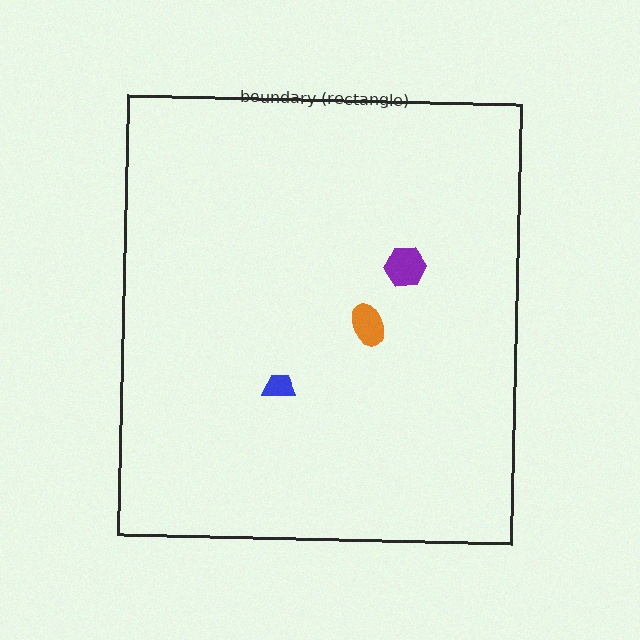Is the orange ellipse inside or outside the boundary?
Inside.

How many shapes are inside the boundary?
3 inside, 0 outside.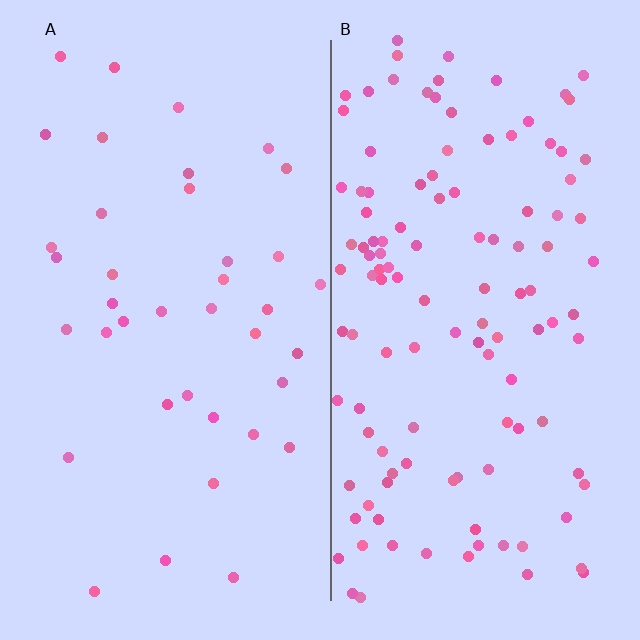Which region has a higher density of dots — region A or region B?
B (the right).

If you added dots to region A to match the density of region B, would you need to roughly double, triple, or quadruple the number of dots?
Approximately triple.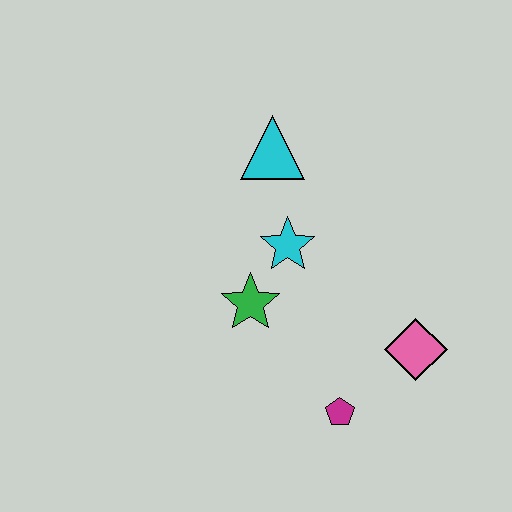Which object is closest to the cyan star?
The green star is closest to the cyan star.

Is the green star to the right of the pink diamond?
No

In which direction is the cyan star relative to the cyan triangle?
The cyan star is below the cyan triangle.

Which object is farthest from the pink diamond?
The cyan triangle is farthest from the pink diamond.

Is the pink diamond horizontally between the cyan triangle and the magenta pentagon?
No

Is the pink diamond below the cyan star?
Yes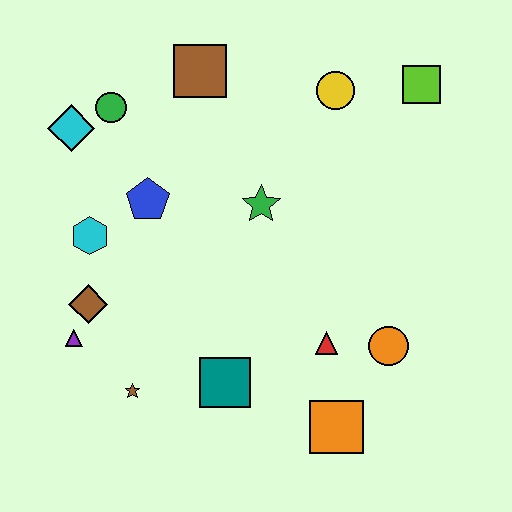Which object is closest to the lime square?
The yellow circle is closest to the lime square.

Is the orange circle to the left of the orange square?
No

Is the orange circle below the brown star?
No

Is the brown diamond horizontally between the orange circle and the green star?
No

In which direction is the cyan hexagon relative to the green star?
The cyan hexagon is to the left of the green star.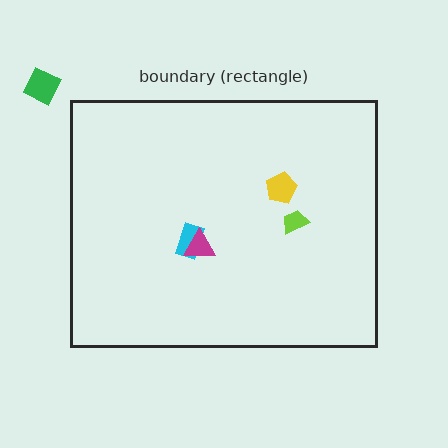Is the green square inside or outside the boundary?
Outside.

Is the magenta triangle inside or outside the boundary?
Inside.